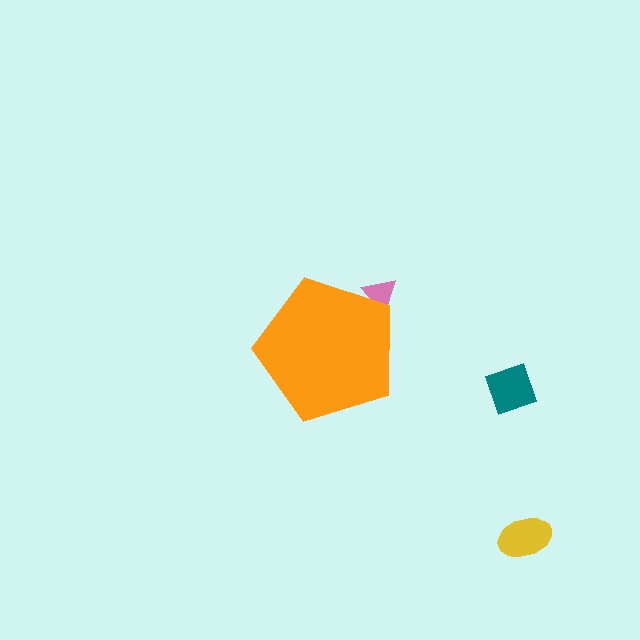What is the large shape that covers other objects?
An orange pentagon.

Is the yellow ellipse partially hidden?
No, the yellow ellipse is fully visible.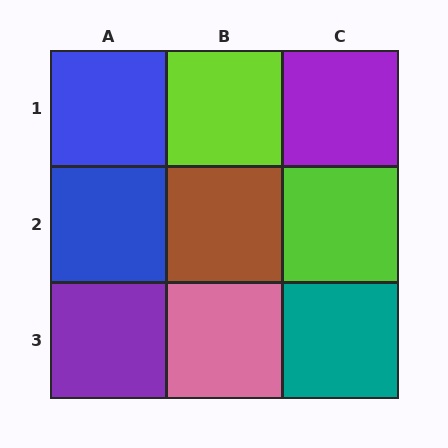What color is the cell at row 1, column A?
Blue.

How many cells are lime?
2 cells are lime.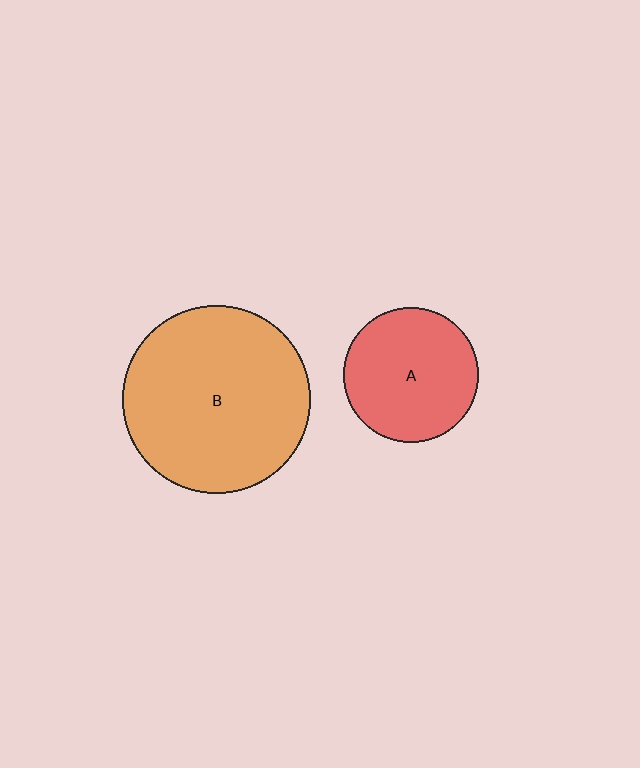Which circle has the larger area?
Circle B (orange).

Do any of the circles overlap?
No, none of the circles overlap.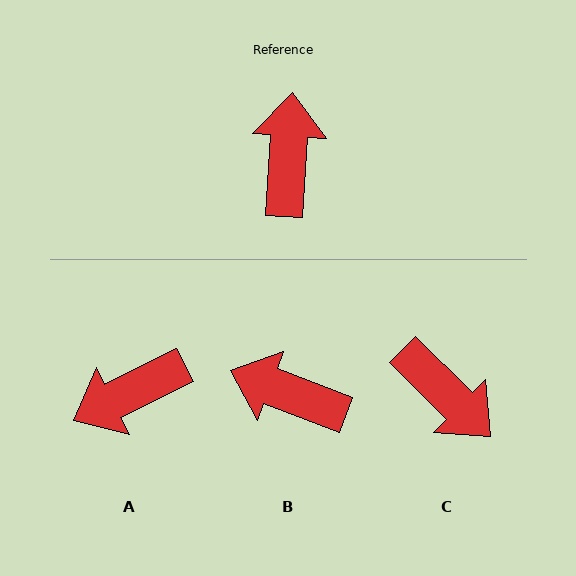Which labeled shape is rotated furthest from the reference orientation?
C, about 131 degrees away.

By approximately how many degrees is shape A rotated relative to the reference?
Approximately 120 degrees counter-clockwise.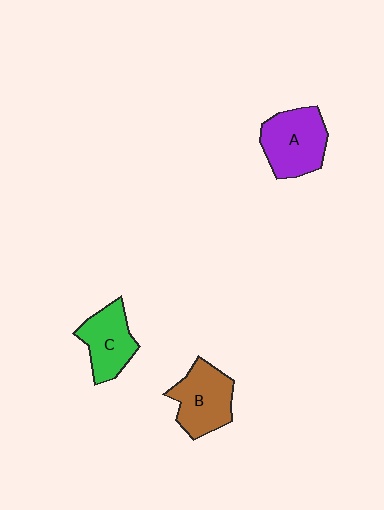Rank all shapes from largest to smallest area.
From largest to smallest: A (purple), B (brown), C (green).